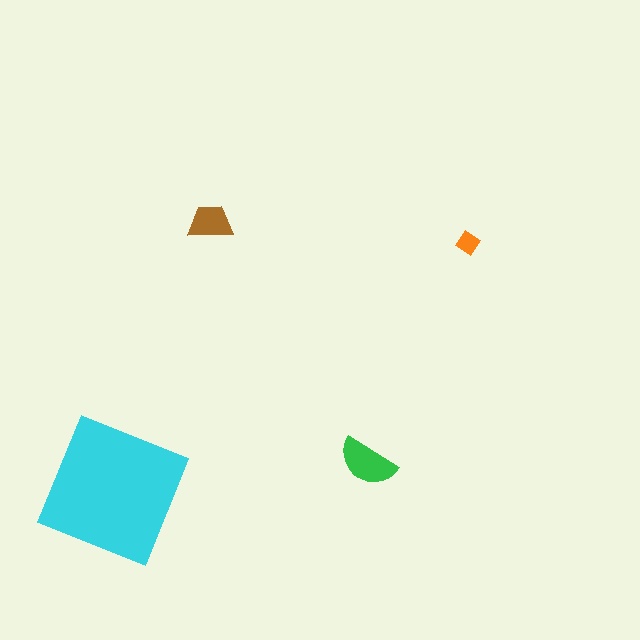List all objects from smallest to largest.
The orange diamond, the brown trapezoid, the green semicircle, the cyan square.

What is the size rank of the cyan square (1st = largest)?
1st.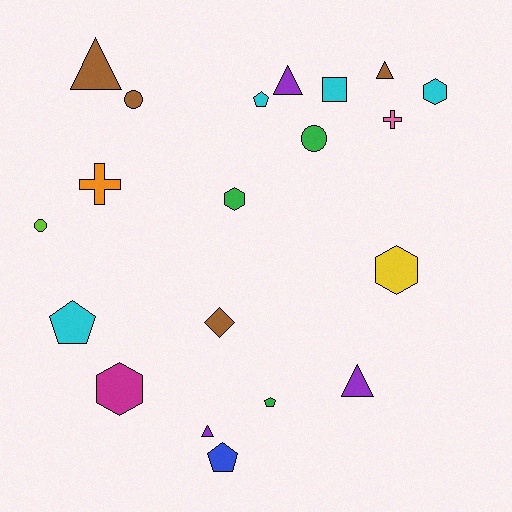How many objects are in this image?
There are 20 objects.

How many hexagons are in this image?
There are 4 hexagons.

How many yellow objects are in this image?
There is 1 yellow object.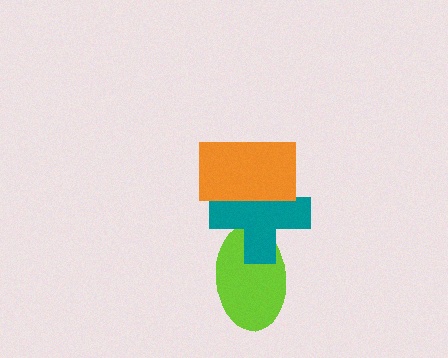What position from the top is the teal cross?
The teal cross is 2nd from the top.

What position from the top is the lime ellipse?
The lime ellipse is 3rd from the top.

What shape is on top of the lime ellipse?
The teal cross is on top of the lime ellipse.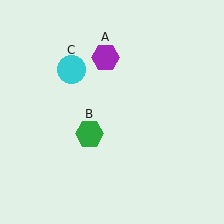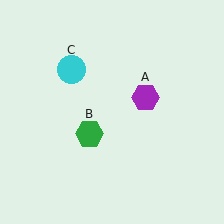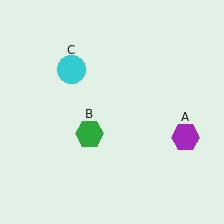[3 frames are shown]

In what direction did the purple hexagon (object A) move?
The purple hexagon (object A) moved down and to the right.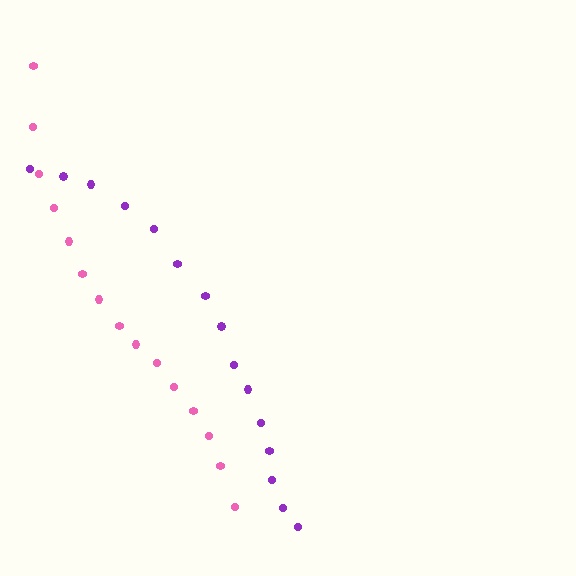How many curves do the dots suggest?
There are 2 distinct paths.